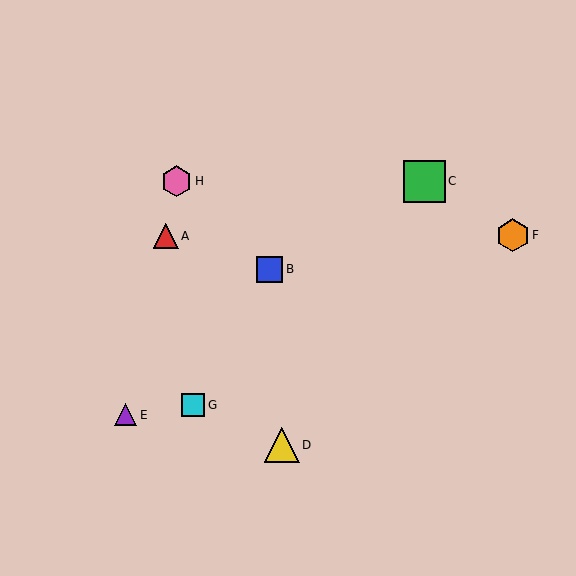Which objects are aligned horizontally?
Objects C, H are aligned horizontally.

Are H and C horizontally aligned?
Yes, both are at y≈181.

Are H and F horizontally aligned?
No, H is at y≈181 and F is at y≈235.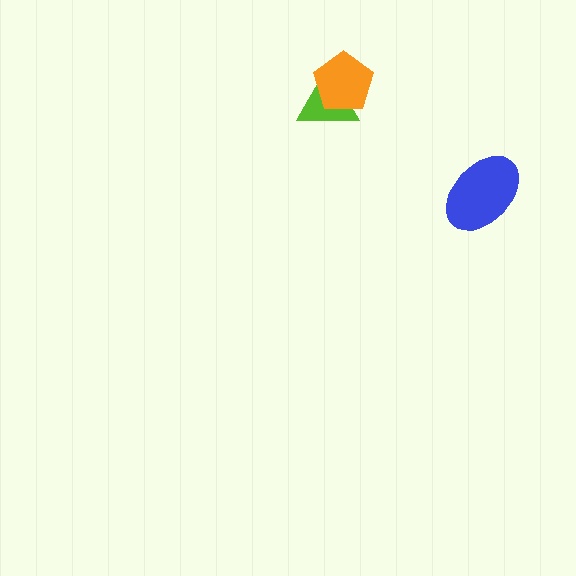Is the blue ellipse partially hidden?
No, no other shape covers it.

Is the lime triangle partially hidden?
Yes, it is partially covered by another shape.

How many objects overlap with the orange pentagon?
1 object overlaps with the orange pentagon.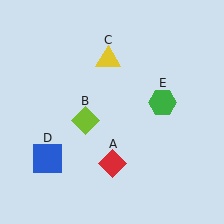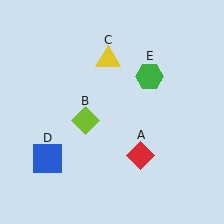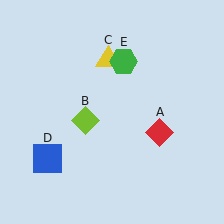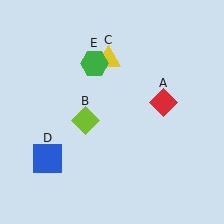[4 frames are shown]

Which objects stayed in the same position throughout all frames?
Lime diamond (object B) and yellow triangle (object C) and blue square (object D) remained stationary.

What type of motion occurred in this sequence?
The red diamond (object A), green hexagon (object E) rotated counterclockwise around the center of the scene.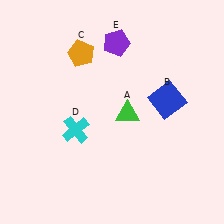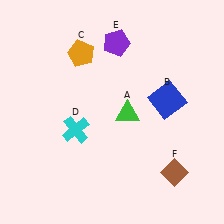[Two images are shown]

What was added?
A brown diamond (F) was added in Image 2.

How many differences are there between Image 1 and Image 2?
There is 1 difference between the two images.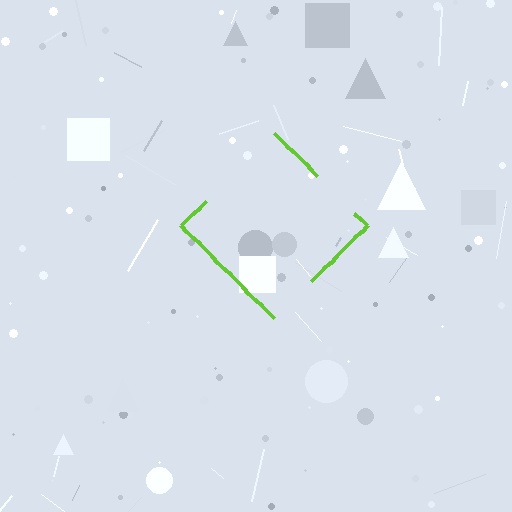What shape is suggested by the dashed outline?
The dashed outline suggests a diamond.